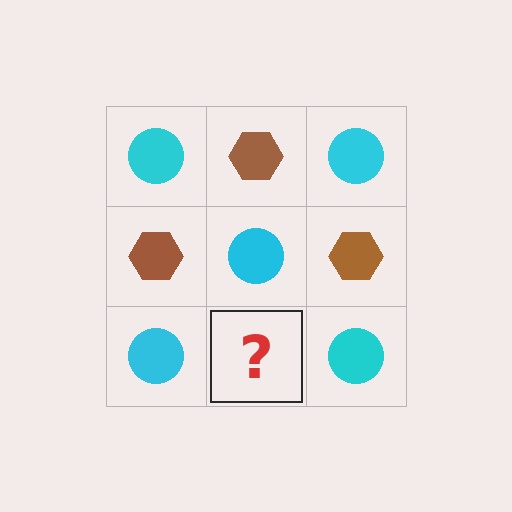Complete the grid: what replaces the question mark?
The question mark should be replaced with a brown hexagon.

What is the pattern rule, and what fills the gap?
The rule is that it alternates cyan circle and brown hexagon in a checkerboard pattern. The gap should be filled with a brown hexagon.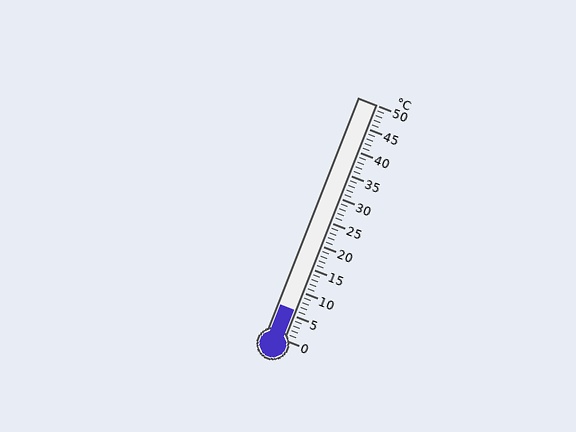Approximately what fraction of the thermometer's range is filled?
The thermometer is filled to approximately 10% of its range.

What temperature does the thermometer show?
The thermometer shows approximately 6°C.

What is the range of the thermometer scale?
The thermometer scale ranges from 0°C to 50°C.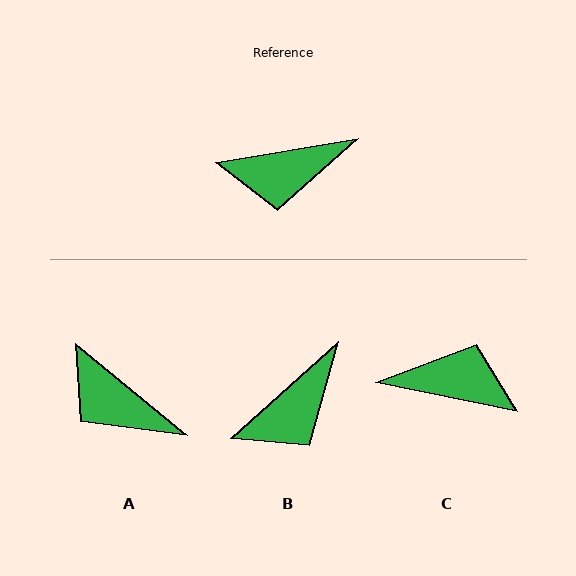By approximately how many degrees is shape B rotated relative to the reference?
Approximately 33 degrees counter-clockwise.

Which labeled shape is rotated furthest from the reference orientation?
C, about 159 degrees away.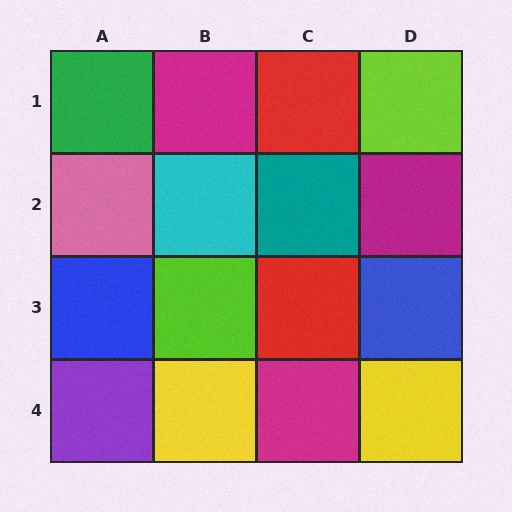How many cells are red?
2 cells are red.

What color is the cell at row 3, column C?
Red.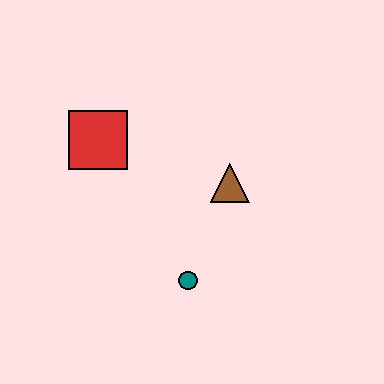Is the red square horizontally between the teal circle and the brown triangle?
No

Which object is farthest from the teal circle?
The red square is farthest from the teal circle.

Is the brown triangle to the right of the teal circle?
Yes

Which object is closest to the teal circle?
The brown triangle is closest to the teal circle.